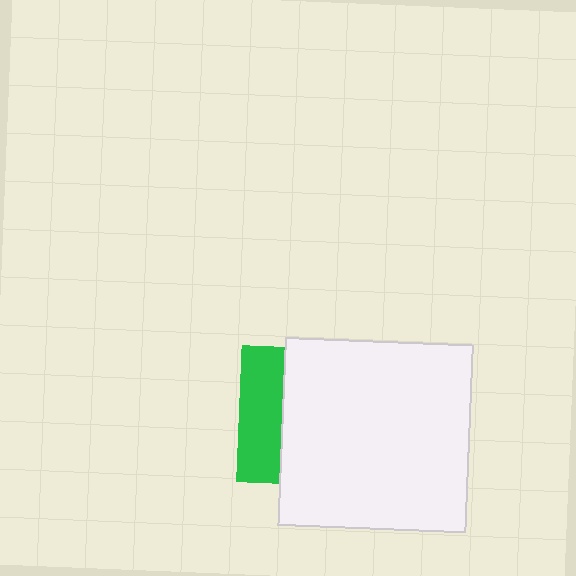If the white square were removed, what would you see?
You would see the complete green square.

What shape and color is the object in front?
The object in front is a white square.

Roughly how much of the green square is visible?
A small part of it is visible (roughly 32%).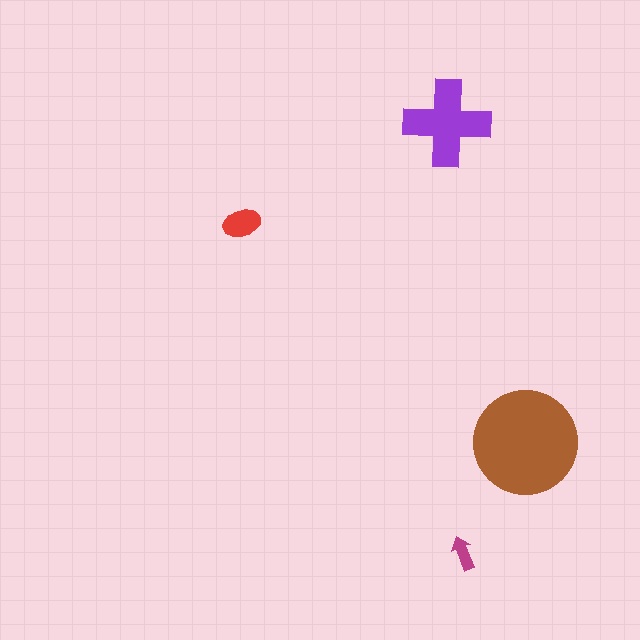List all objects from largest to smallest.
The brown circle, the purple cross, the red ellipse, the magenta arrow.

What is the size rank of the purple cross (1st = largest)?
2nd.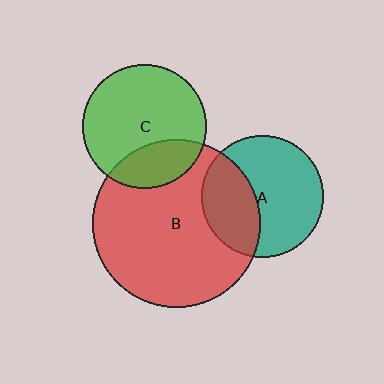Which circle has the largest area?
Circle B (red).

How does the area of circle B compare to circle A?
Approximately 1.9 times.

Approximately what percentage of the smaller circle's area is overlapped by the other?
Approximately 25%.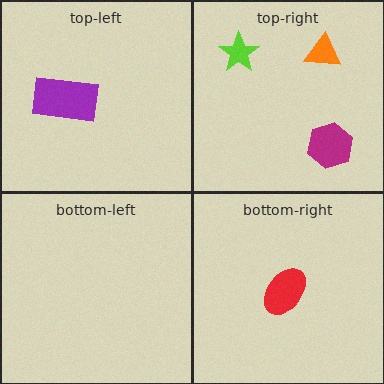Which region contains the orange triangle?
The top-right region.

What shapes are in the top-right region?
The magenta hexagon, the orange triangle, the lime star.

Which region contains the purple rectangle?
The top-left region.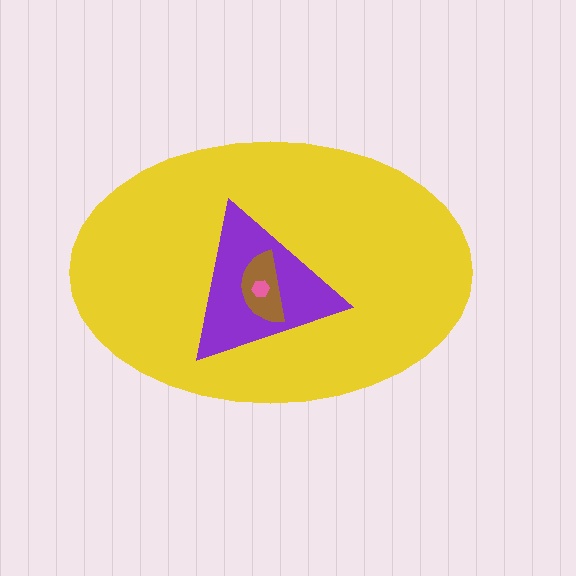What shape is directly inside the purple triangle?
The brown semicircle.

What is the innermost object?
The pink hexagon.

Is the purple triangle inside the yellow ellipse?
Yes.